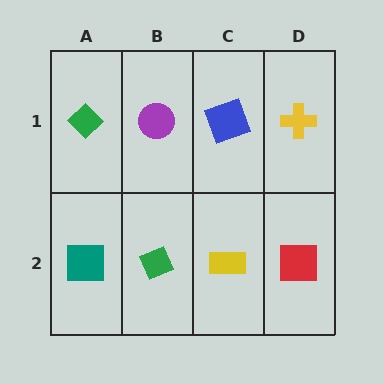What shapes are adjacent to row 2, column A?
A green diamond (row 1, column A), a green diamond (row 2, column B).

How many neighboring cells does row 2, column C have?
3.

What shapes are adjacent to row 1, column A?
A teal square (row 2, column A), a purple circle (row 1, column B).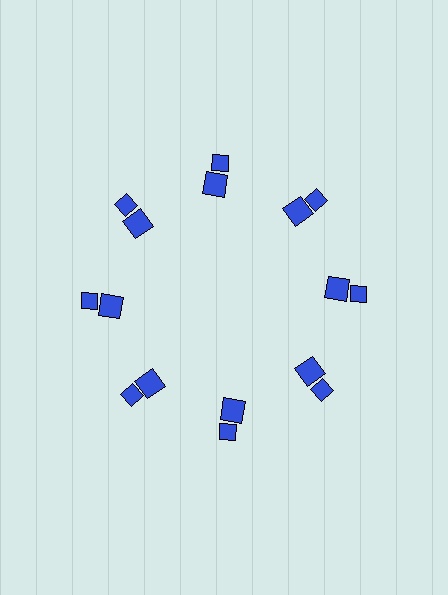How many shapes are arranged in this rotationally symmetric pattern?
There are 16 shapes, arranged in 8 groups of 2.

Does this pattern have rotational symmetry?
Yes, this pattern has 8-fold rotational symmetry. It looks the same after rotating 45 degrees around the center.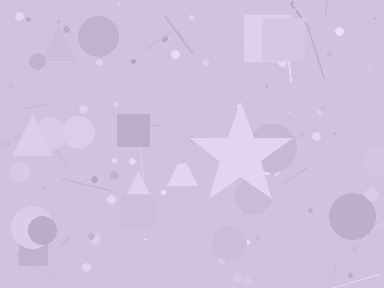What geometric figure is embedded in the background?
A star is embedded in the background.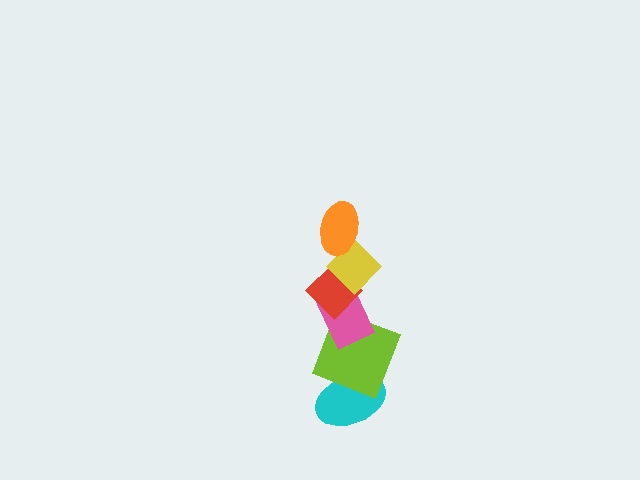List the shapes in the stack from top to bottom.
From top to bottom: the orange ellipse, the yellow diamond, the red diamond, the pink rectangle, the lime square, the cyan ellipse.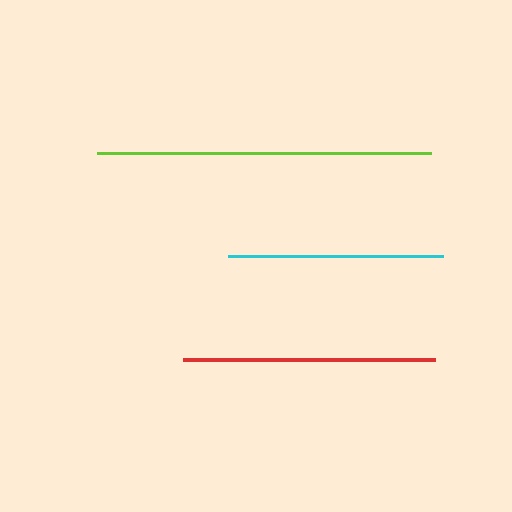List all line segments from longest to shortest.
From longest to shortest: lime, red, cyan.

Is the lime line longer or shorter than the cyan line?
The lime line is longer than the cyan line.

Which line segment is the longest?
The lime line is the longest at approximately 334 pixels.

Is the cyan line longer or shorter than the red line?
The red line is longer than the cyan line.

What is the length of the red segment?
The red segment is approximately 252 pixels long.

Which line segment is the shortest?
The cyan line is the shortest at approximately 215 pixels.